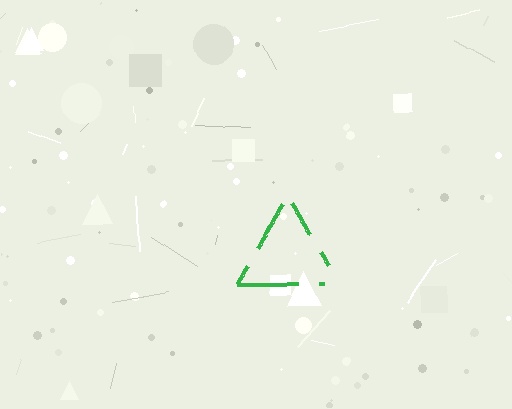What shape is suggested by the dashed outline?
The dashed outline suggests a triangle.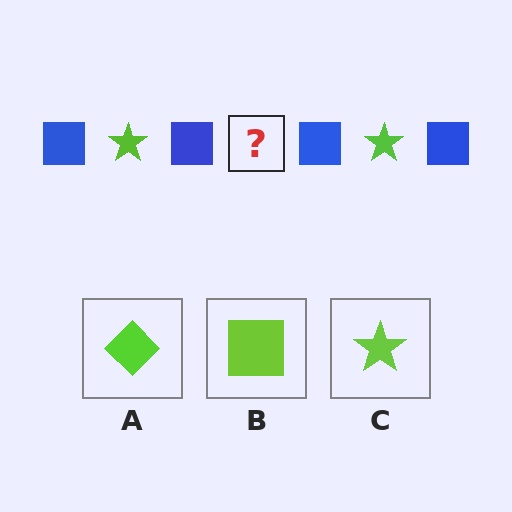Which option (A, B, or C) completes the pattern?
C.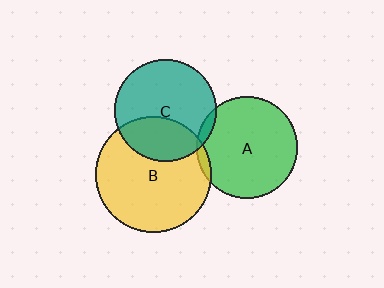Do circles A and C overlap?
Yes.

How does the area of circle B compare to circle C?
Approximately 1.3 times.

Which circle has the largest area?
Circle B (yellow).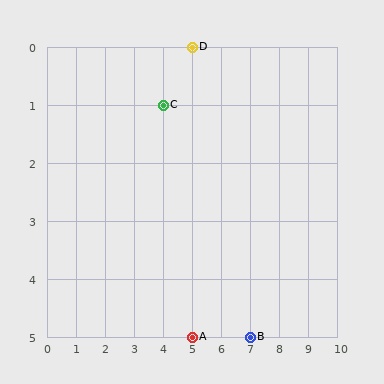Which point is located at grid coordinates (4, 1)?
Point C is at (4, 1).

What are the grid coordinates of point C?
Point C is at grid coordinates (4, 1).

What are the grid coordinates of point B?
Point B is at grid coordinates (7, 5).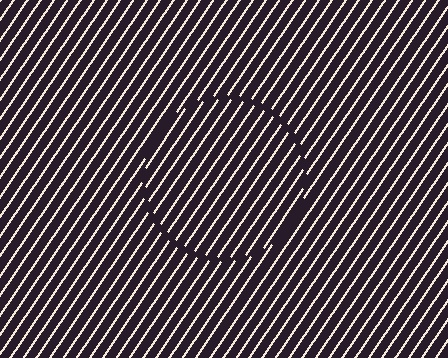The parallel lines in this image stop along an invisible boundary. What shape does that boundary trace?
An illusory circle. The interior of the shape contains the same grating, shifted by half a period — the contour is defined by the phase discontinuity where line-ends from the inner and outer gratings abut.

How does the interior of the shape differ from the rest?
The interior of the shape contains the same grating, shifted by half a period — the contour is defined by the phase discontinuity where line-ends from the inner and outer gratings abut.